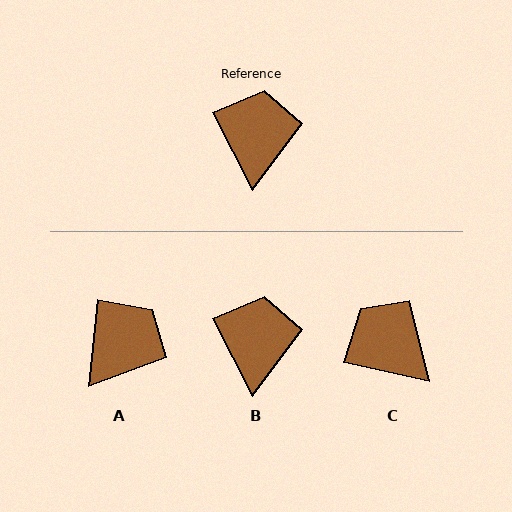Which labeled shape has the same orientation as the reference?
B.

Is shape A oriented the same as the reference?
No, it is off by about 32 degrees.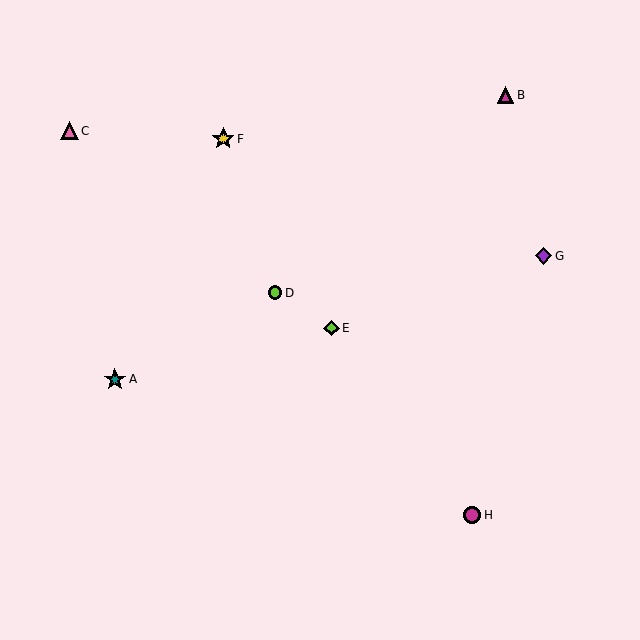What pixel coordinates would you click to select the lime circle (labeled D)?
Click at (275, 293) to select the lime circle D.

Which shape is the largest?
The yellow star (labeled F) is the largest.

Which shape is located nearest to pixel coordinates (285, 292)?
The lime circle (labeled D) at (275, 293) is nearest to that location.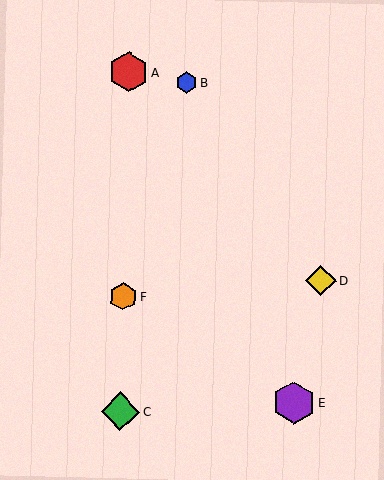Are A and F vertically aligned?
Yes, both are at x≈128.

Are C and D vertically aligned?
No, C is at x≈120 and D is at x≈321.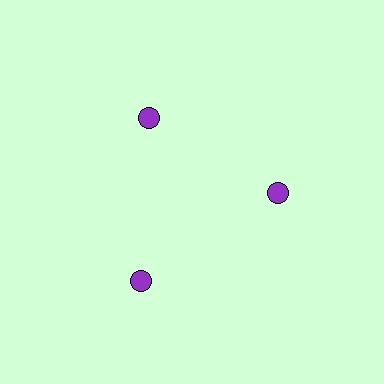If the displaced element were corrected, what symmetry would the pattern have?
It would have 3-fold rotational symmetry — the pattern would map onto itself every 120 degrees.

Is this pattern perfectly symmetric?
No. The 3 purple circles are arranged in a ring, but one element near the 7 o'clock position is pushed outward from the center, breaking the 3-fold rotational symmetry.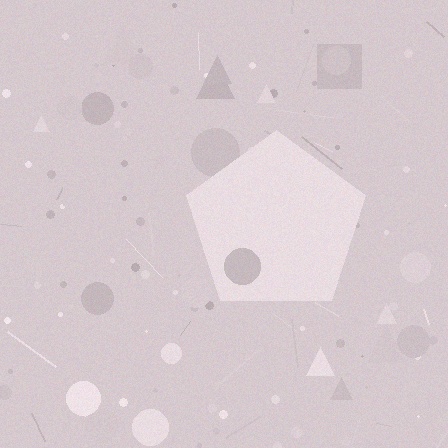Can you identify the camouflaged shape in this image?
The camouflaged shape is a pentagon.